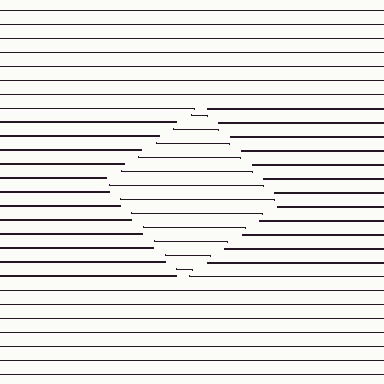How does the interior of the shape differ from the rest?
The interior of the shape contains the same grating, shifted by half a period — the contour is defined by the phase discontinuity where line-ends from the inner and outer gratings abut.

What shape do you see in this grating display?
An illusory square. The interior of the shape contains the same grating, shifted by half a period — the contour is defined by the phase discontinuity where line-ends from the inner and outer gratings abut.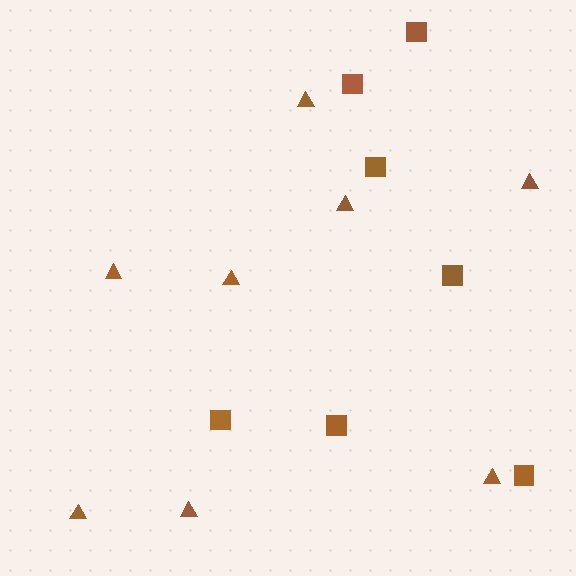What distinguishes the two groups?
There are 2 groups: one group of squares (7) and one group of triangles (8).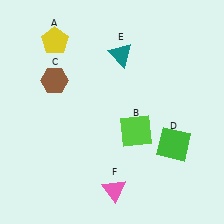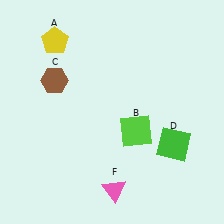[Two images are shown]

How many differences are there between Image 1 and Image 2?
There is 1 difference between the two images.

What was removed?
The teal triangle (E) was removed in Image 2.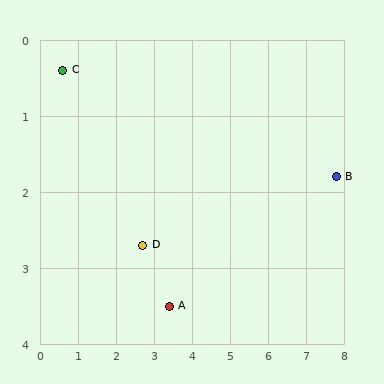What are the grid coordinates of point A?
Point A is at approximately (3.4, 3.5).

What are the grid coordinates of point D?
Point D is at approximately (2.7, 2.7).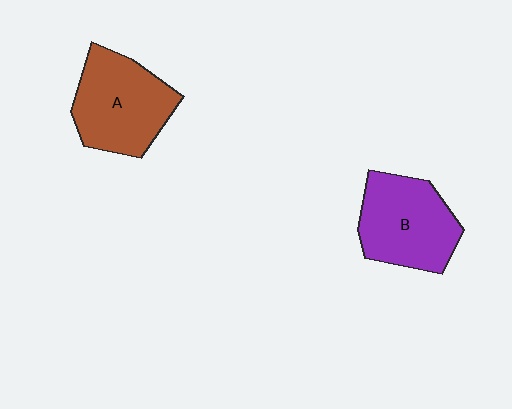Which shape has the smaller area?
Shape B (purple).